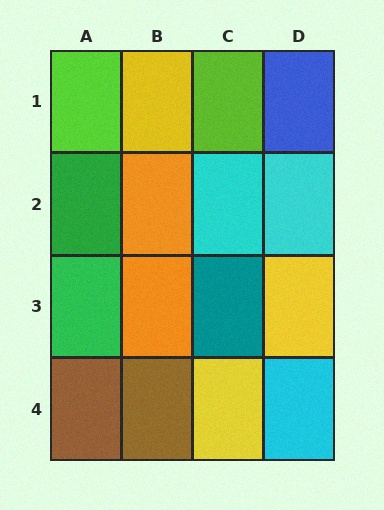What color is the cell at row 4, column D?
Cyan.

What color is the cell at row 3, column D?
Yellow.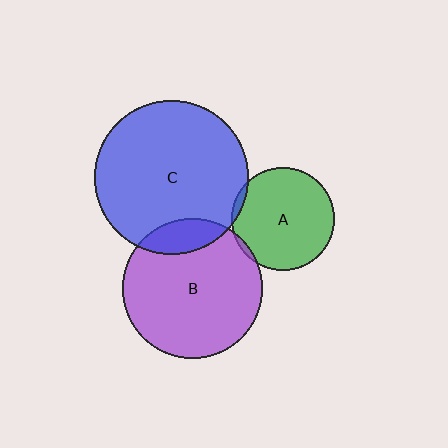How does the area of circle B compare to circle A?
Approximately 1.8 times.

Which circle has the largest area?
Circle C (blue).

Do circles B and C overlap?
Yes.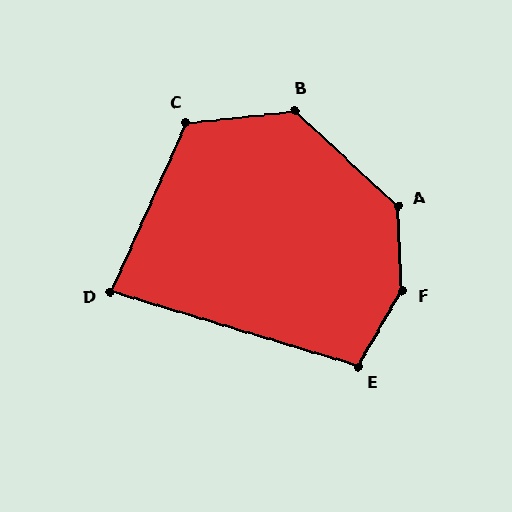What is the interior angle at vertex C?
Approximately 121 degrees (obtuse).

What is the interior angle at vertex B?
Approximately 131 degrees (obtuse).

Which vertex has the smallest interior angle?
D, at approximately 83 degrees.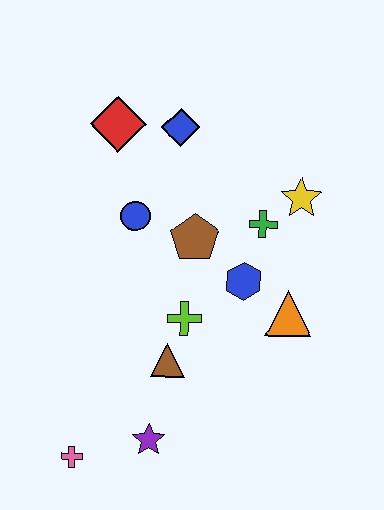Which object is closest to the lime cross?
The brown triangle is closest to the lime cross.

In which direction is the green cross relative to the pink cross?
The green cross is above the pink cross.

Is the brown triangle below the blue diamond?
Yes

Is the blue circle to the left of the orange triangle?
Yes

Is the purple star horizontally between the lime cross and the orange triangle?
No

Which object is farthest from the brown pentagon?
The pink cross is farthest from the brown pentagon.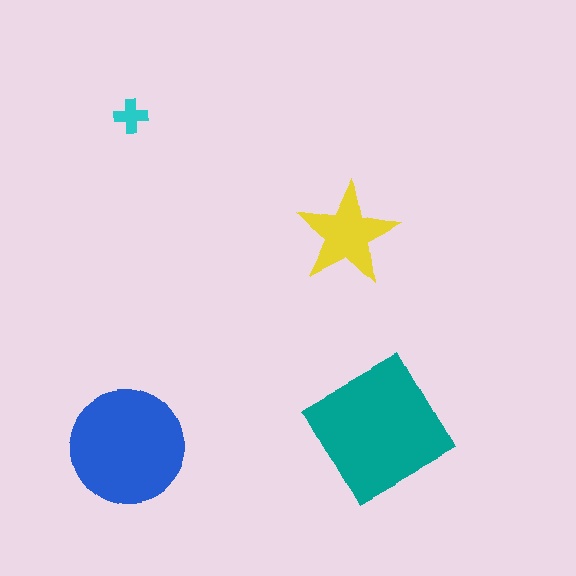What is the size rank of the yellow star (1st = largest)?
3rd.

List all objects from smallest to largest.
The cyan cross, the yellow star, the blue circle, the teal square.